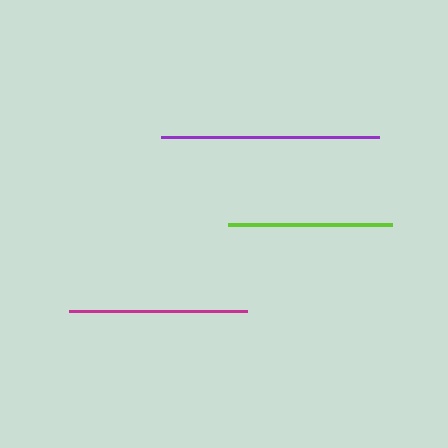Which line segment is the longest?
The purple line is the longest at approximately 218 pixels.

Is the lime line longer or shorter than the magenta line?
The magenta line is longer than the lime line.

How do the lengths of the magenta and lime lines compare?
The magenta and lime lines are approximately the same length.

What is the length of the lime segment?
The lime segment is approximately 164 pixels long.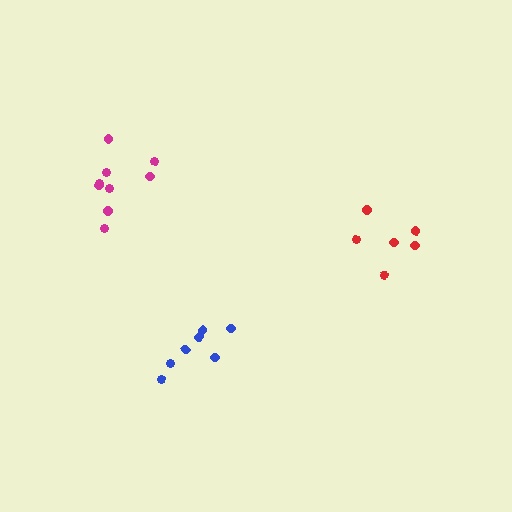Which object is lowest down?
The blue cluster is bottommost.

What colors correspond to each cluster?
The clusters are colored: blue, red, magenta.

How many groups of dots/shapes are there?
There are 3 groups.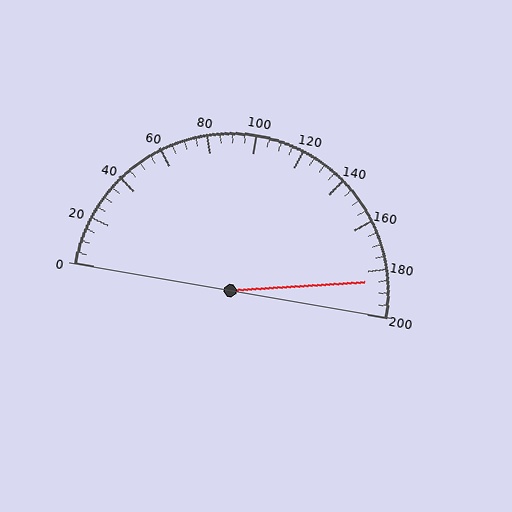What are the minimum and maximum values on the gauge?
The gauge ranges from 0 to 200.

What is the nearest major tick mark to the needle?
The nearest major tick mark is 180.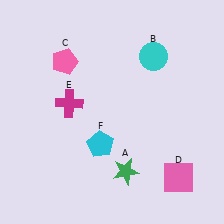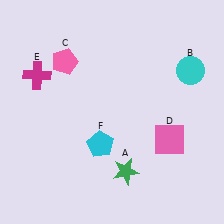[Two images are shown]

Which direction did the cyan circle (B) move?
The cyan circle (B) moved right.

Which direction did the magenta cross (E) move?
The magenta cross (E) moved left.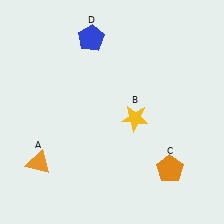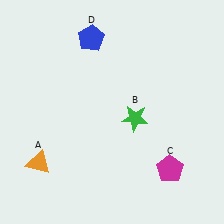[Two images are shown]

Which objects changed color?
B changed from yellow to green. C changed from orange to magenta.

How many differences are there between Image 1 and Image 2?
There are 2 differences between the two images.